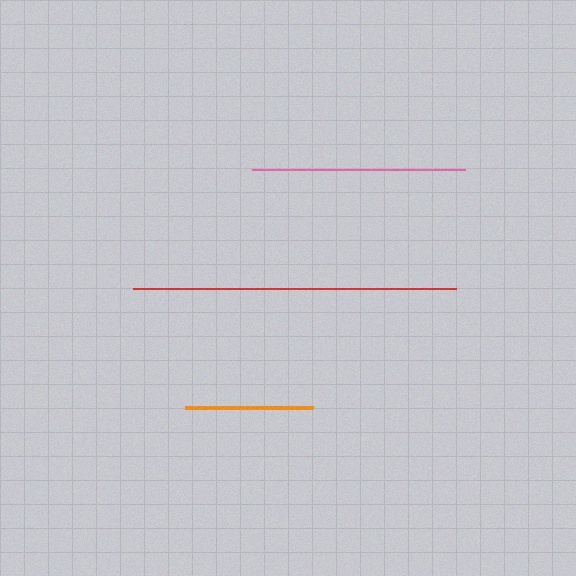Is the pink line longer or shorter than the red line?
The red line is longer than the pink line.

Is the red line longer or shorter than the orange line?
The red line is longer than the orange line.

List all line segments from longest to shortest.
From longest to shortest: red, pink, orange.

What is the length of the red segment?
The red segment is approximately 323 pixels long.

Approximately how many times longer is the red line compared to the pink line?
The red line is approximately 1.5 times the length of the pink line.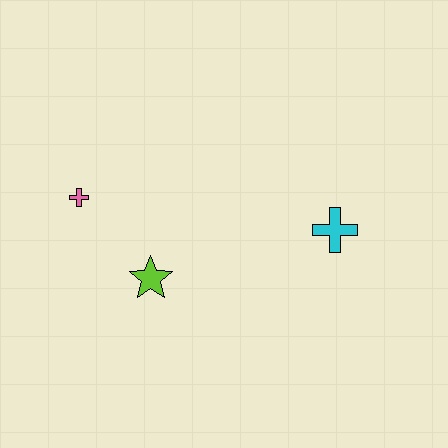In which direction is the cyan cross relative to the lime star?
The cyan cross is to the right of the lime star.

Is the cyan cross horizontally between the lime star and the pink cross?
No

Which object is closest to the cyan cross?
The lime star is closest to the cyan cross.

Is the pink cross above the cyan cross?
Yes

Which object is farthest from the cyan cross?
The pink cross is farthest from the cyan cross.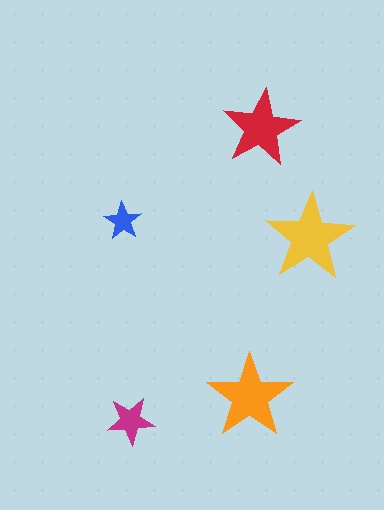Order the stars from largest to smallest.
the yellow one, the orange one, the red one, the magenta one, the blue one.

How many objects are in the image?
There are 5 objects in the image.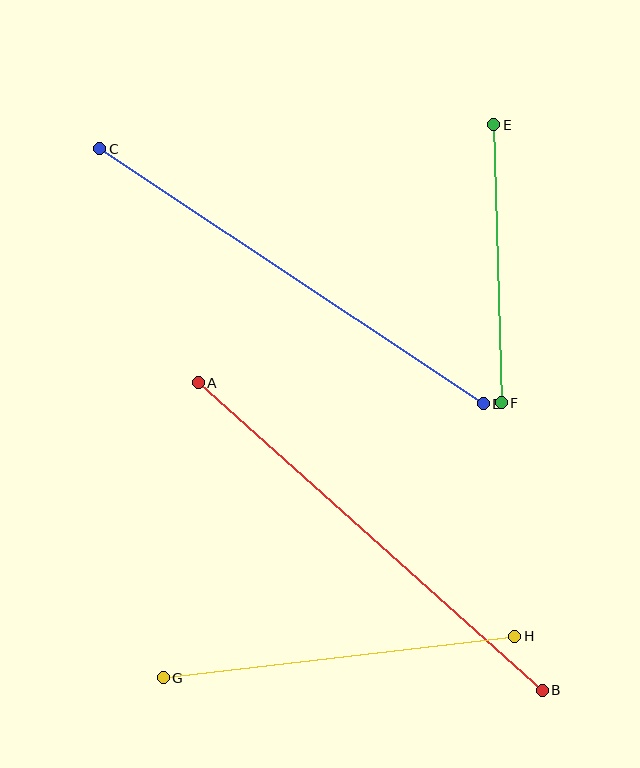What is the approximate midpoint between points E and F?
The midpoint is at approximately (497, 264) pixels.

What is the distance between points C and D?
The distance is approximately 460 pixels.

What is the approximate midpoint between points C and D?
The midpoint is at approximately (291, 276) pixels.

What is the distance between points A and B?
The distance is approximately 461 pixels.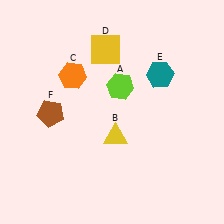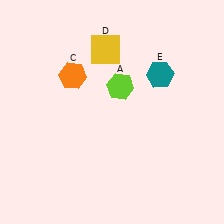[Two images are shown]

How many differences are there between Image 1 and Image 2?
There are 2 differences between the two images.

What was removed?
The yellow triangle (B), the brown pentagon (F) were removed in Image 2.